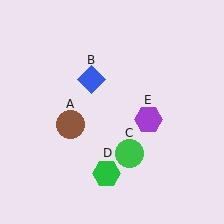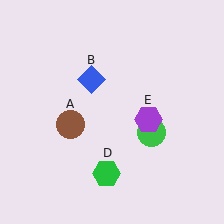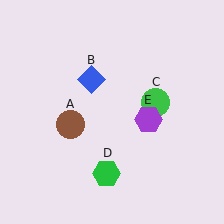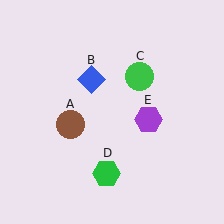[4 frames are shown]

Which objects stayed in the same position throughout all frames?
Brown circle (object A) and blue diamond (object B) and green hexagon (object D) and purple hexagon (object E) remained stationary.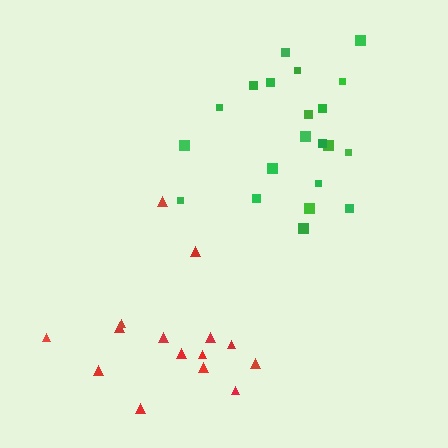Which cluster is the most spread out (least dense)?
Red.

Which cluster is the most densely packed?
Green.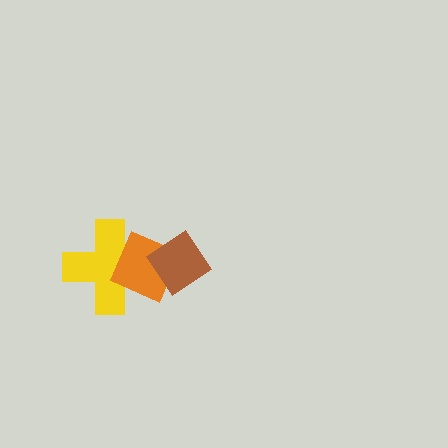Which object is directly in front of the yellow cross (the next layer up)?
The orange diamond is directly in front of the yellow cross.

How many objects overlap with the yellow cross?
2 objects overlap with the yellow cross.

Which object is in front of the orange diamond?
The brown diamond is in front of the orange diamond.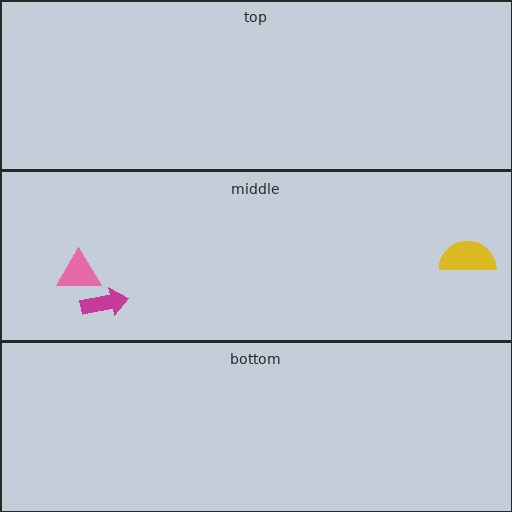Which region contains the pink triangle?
The middle region.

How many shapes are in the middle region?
3.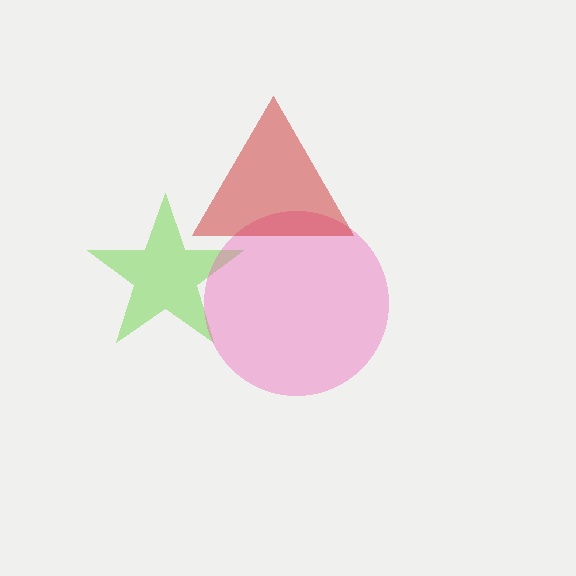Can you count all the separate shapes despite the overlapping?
Yes, there are 3 separate shapes.